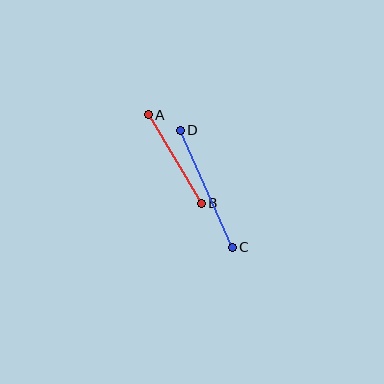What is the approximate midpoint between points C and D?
The midpoint is at approximately (206, 189) pixels.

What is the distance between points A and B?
The distance is approximately 103 pixels.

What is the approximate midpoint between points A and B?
The midpoint is at approximately (175, 159) pixels.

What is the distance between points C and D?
The distance is approximately 128 pixels.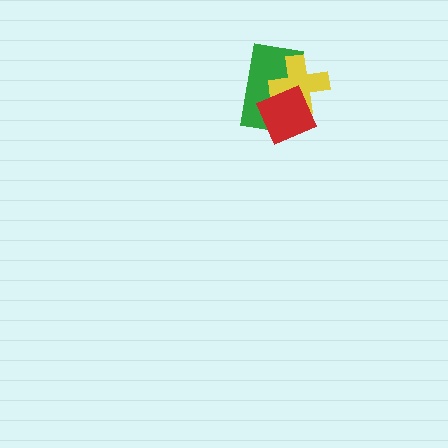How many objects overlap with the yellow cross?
2 objects overlap with the yellow cross.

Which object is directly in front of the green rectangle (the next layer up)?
The yellow cross is directly in front of the green rectangle.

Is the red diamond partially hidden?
No, no other shape covers it.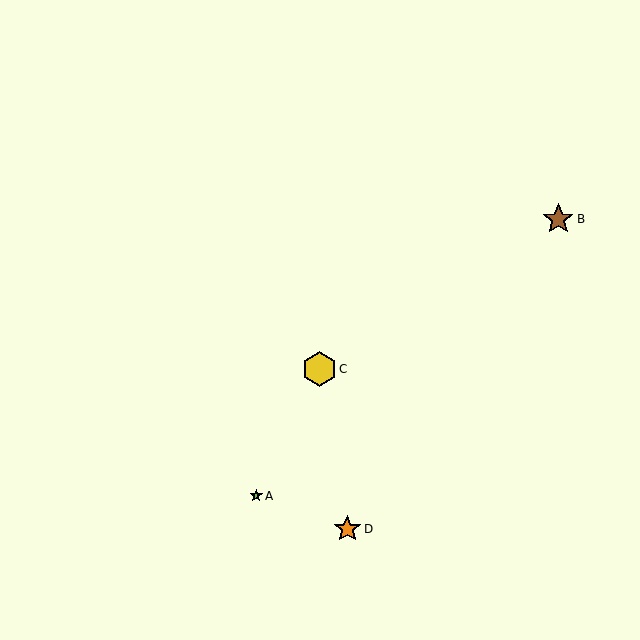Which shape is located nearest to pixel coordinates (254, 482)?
The lime star (labeled A) at (256, 496) is nearest to that location.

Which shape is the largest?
The yellow hexagon (labeled C) is the largest.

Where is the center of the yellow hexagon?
The center of the yellow hexagon is at (319, 369).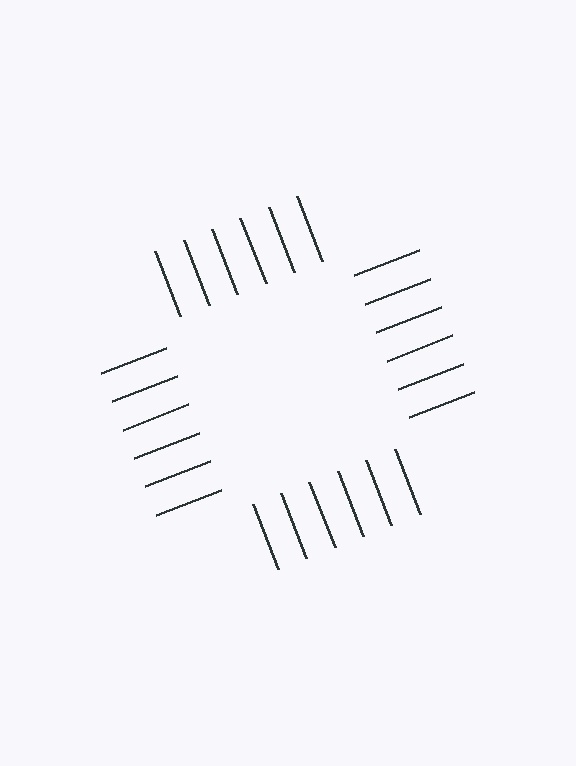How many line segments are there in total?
24 — 6 along each of the 4 edges.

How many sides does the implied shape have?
4 sides — the line-ends trace a square.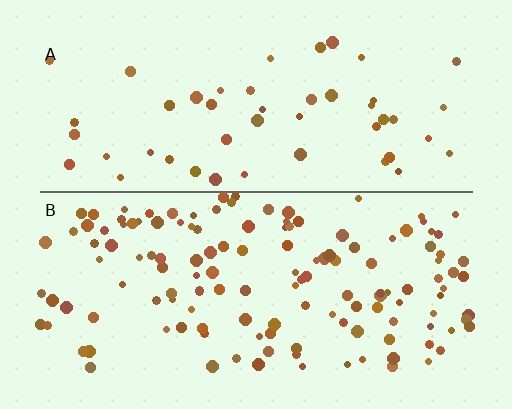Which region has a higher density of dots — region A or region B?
B (the bottom).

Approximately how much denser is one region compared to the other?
Approximately 2.8× — region B over region A.